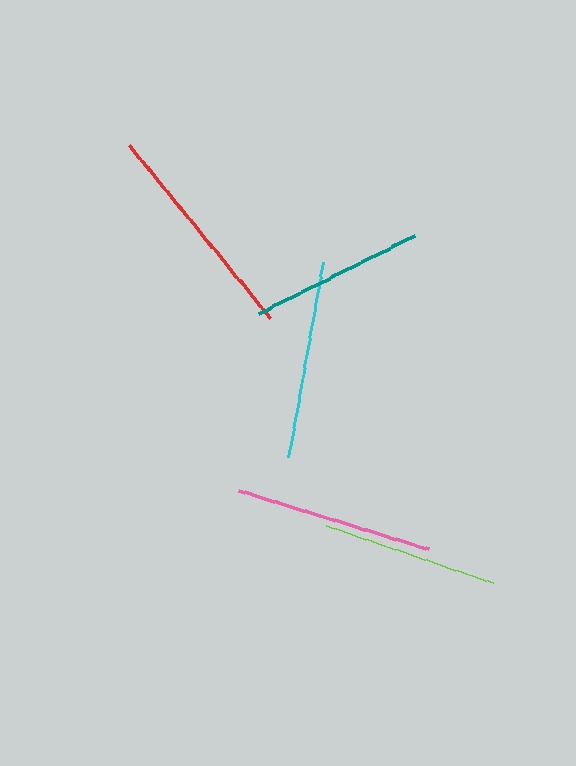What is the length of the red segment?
The red segment is approximately 223 pixels long.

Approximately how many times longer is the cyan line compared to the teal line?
The cyan line is approximately 1.1 times the length of the teal line.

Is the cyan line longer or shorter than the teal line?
The cyan line is longer than the teal line.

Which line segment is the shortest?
The teal line is the shortest at approximately 175 pixels.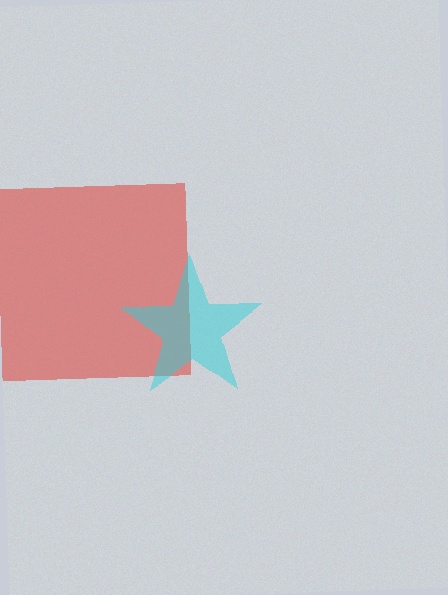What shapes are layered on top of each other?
The layered shapes are: a red square, a cyan star.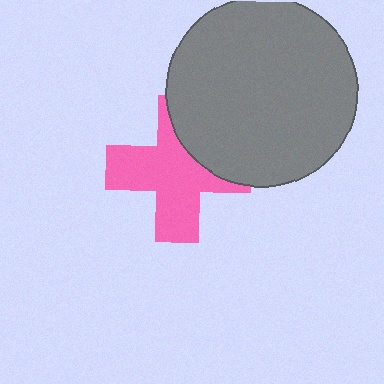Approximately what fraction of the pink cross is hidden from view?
Roughly 30% of the pink cross is hidden behind the gray circle.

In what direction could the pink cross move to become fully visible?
The pink cross could move toward the lower-left. That would shift it out from behind the gray circle entirely.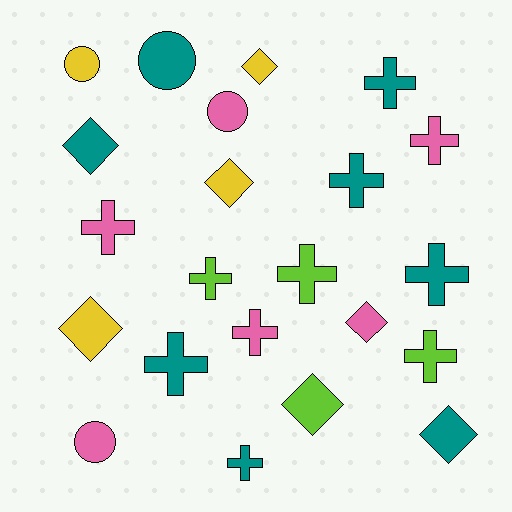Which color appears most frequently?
Teal, with 8 objects.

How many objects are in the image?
There are 22 objects.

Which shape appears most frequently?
Cross, with 11 objects.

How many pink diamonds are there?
There is 1 pink diamond.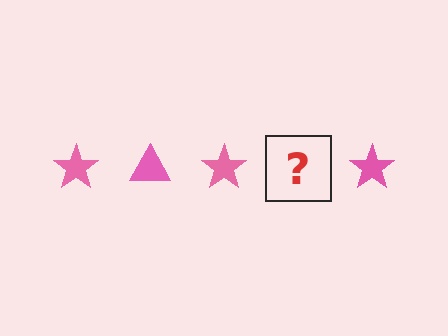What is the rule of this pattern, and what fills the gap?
The rule is that the pattern cycles through star, triangle shapes in pink. The gap should be filled with a pink triangle.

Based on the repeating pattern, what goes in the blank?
The blank should be a pink triangle.